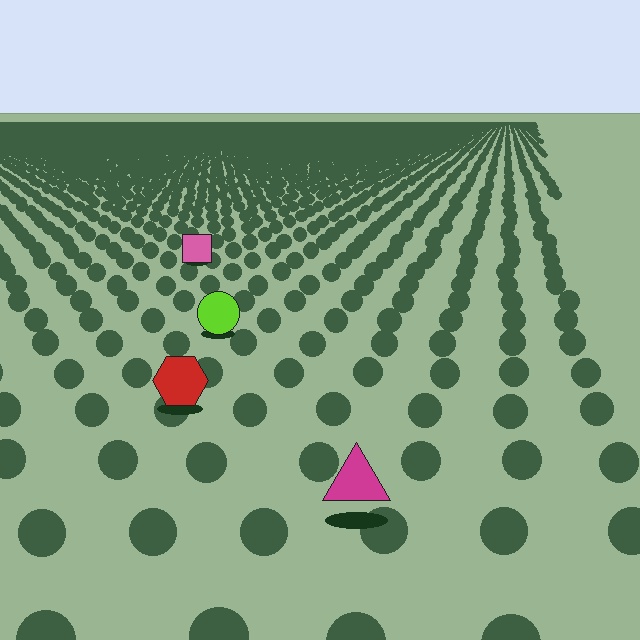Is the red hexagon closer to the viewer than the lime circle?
Yes. The red hexagon is closer — you can tell from the texture gradient: the ground texture is coarser near it.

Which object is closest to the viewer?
The magenta triangle is closest. The texture marks near it are larger and more spread out.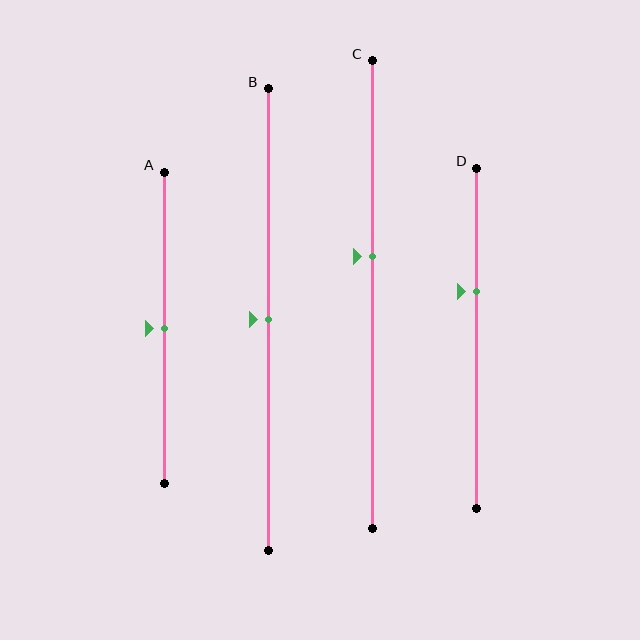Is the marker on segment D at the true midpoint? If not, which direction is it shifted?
No, the marker on segment D is shifted upward by about 14% of the segment length.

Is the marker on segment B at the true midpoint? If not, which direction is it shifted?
Yes, the marker on segment B is at the true midpoint.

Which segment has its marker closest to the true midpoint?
Segment A has its marker closest to the true midpoint.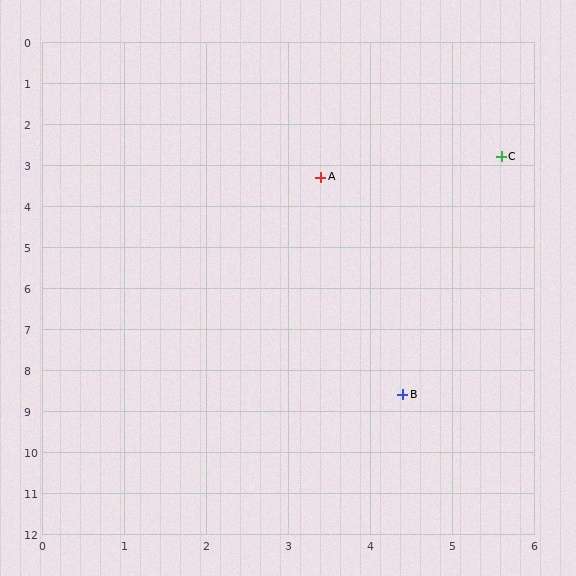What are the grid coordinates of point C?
Point C is at approximately (5.6, 2.8).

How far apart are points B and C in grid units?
Points B and C are about 5.9 grid units apart.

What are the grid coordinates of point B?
Point B is at approximately (4.4, 8.6).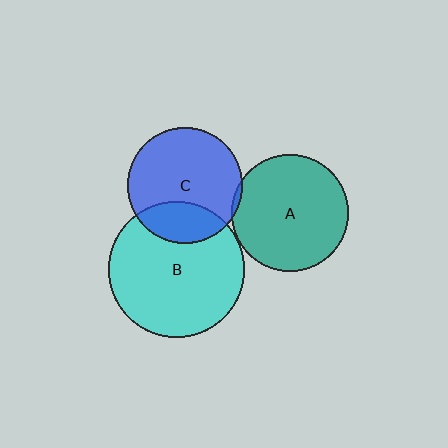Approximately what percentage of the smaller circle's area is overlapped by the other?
Approximately 5%.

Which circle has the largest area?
Circle B (cyan).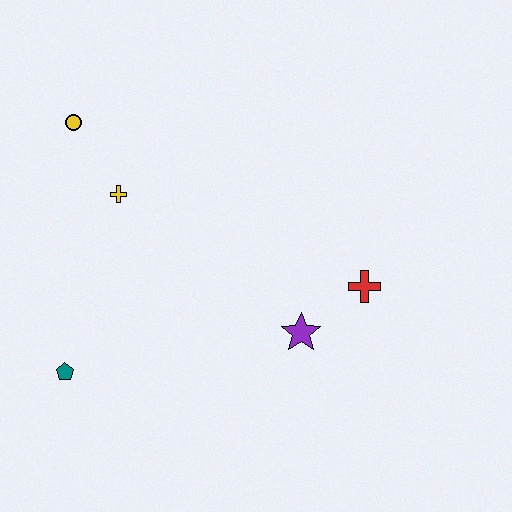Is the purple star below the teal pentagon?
No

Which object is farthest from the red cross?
The yellow circle is farthest from the red cross.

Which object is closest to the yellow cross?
The yellow circle is closest to the yellow cross.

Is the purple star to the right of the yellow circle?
Yes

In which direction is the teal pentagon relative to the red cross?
The teal pentagon is to the left of the red cross.